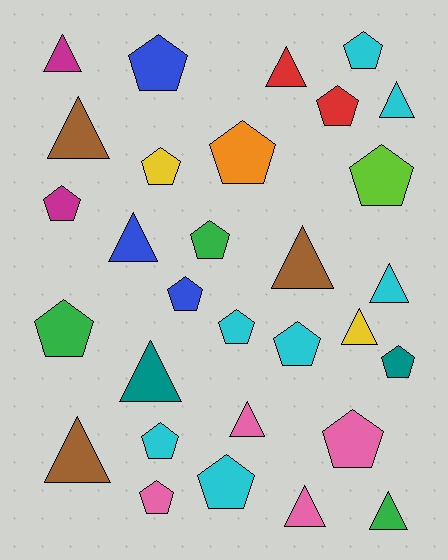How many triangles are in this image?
There are 13 triangles.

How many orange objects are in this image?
There is 1 orange object.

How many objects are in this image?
There are 30 objects.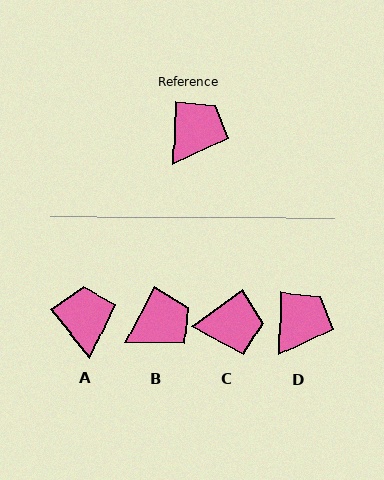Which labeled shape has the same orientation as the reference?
D.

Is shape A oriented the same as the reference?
No, it is off by about 40 degrees.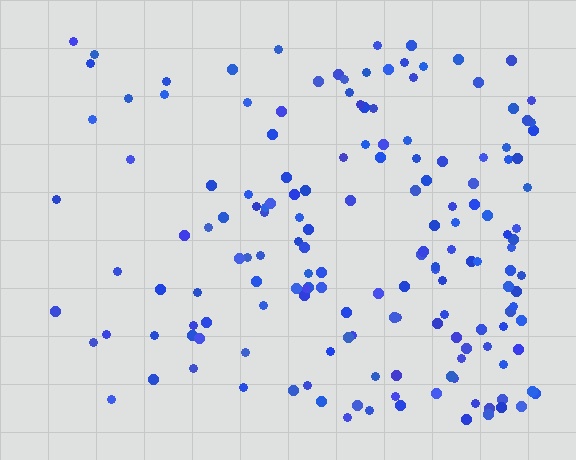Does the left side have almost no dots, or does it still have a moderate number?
Still a moderate number, just noticeably fewer than the right.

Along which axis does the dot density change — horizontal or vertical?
Horizontal.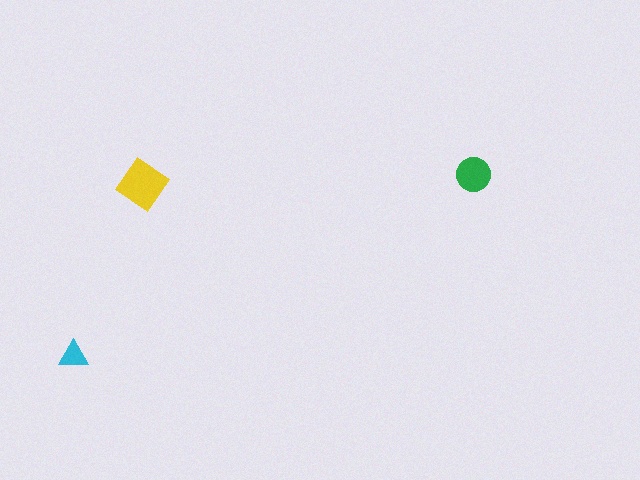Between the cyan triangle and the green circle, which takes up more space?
The green circle.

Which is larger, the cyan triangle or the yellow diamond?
The yellow diamond.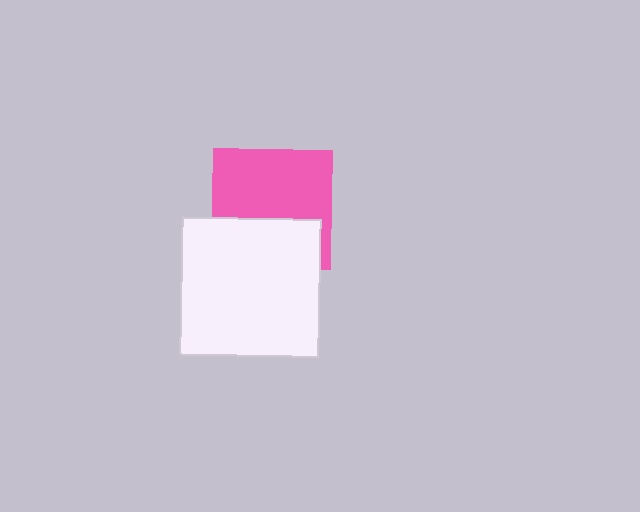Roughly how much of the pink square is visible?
About half of it is visible (roughly 62%).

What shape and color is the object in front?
The object in front is a white square.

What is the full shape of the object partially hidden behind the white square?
The partially hidden object is a pink square.